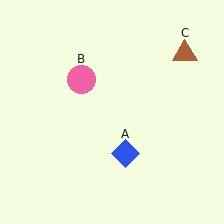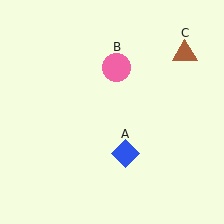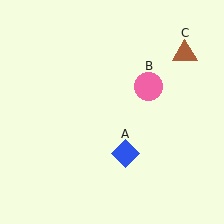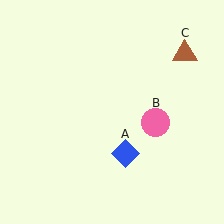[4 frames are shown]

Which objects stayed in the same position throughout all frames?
Blue diamond (object A) and brown triangle (object C) remained stationary.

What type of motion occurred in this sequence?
The pink circle (object B) rotated clockwise around the center of the scene.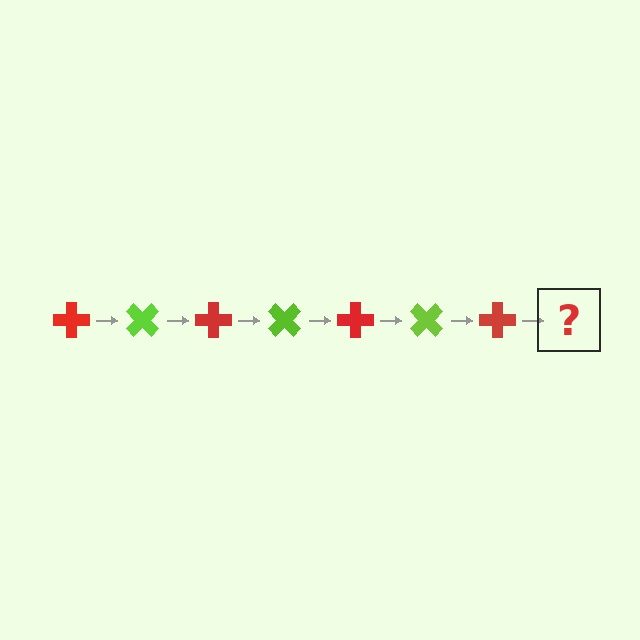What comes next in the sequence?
The next element should be a lime cross, rotated 315 degrees from the start.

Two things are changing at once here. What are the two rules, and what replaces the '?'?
The two rules are that it rotates 45 degrees each step and the color cycles through red and lime. The '?' should be a lime cross, rotated 315 degrees from the start.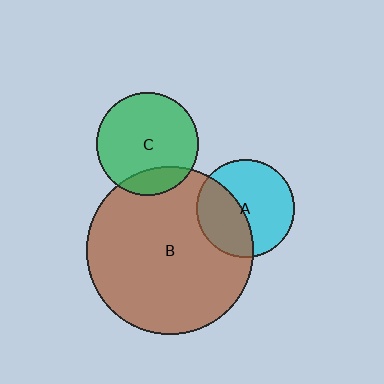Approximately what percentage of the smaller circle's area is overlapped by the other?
Approximately 40%.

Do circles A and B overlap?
Yes.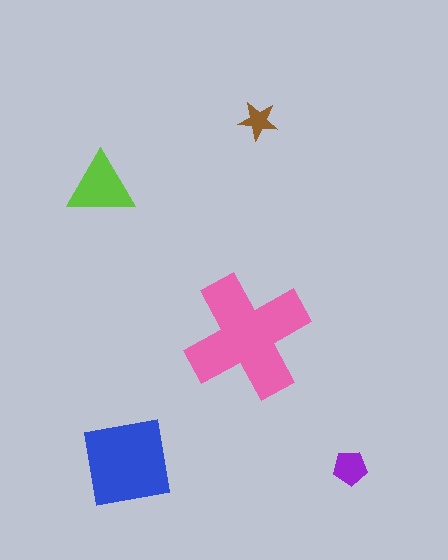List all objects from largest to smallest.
The pink cross, the blue square, the lime triangle, the purple pentagon, the brown star.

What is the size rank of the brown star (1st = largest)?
5th.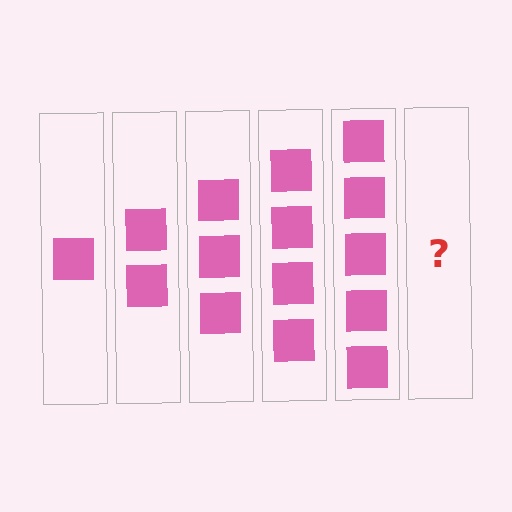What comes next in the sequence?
The next element should be 6 squares.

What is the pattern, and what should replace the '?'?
The pattern is that each step adds one more square. The '?' should be 6 squares.